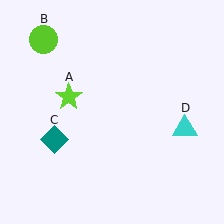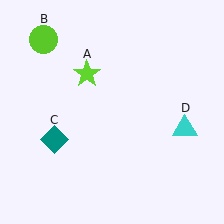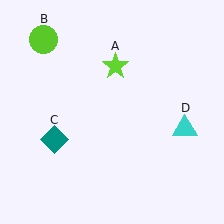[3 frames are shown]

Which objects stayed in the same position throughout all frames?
Lime circle (object B) and teal diamond (object C) and cyan triangle (object D) remained stationary.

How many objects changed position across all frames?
1 object changed position: lime star (object A).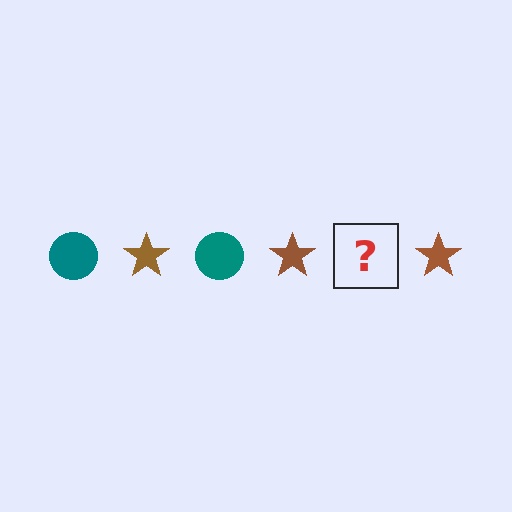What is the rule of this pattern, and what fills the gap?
The rule is that the pattern alternates between teal circle and brown star. The gap should be filled with a teal circle.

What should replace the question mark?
The question mark should be replaced with a teal circle.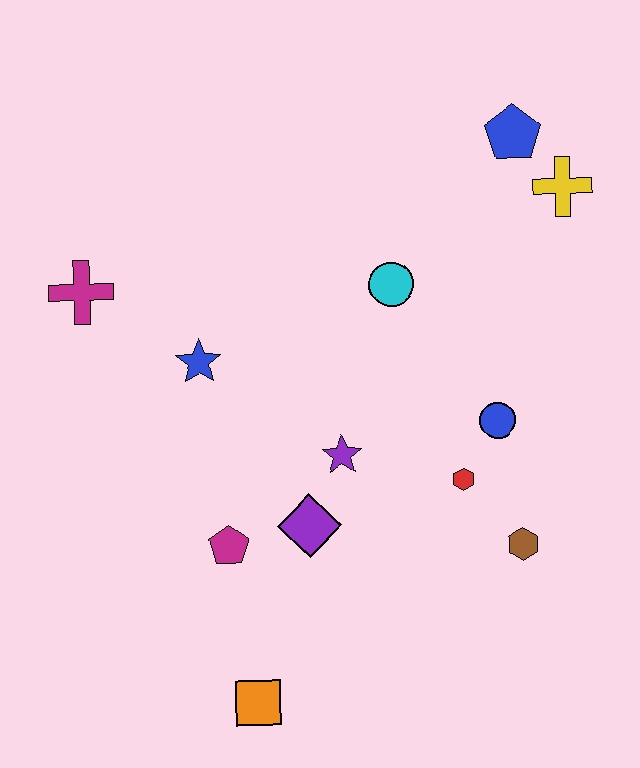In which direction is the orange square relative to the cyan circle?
The orange square is below the cyan circle.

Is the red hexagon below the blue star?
Yes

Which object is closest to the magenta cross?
The blue star is closest to the magenta cross.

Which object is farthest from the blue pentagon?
The orange square is farthest from the blue pentagon.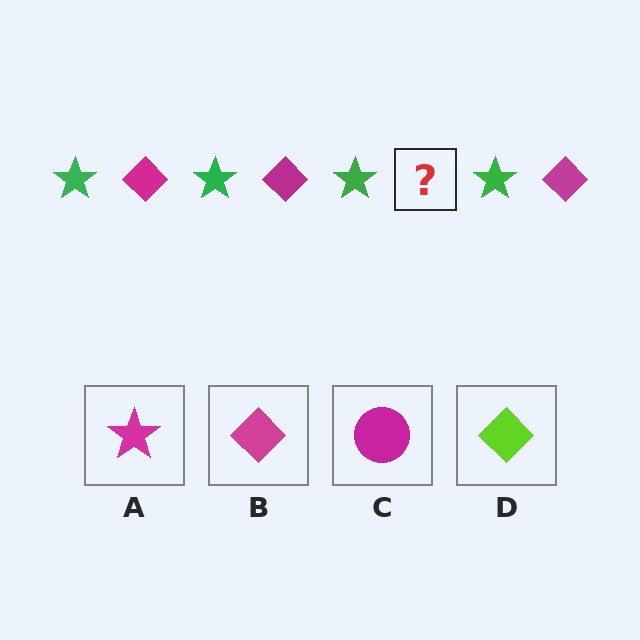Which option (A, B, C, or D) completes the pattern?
B.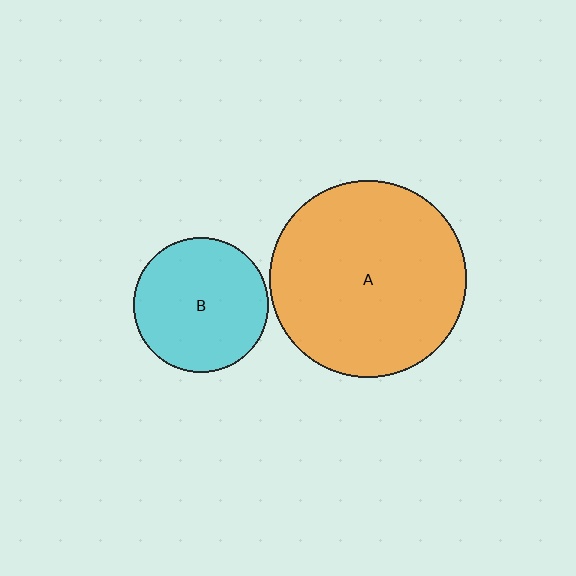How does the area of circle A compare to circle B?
Approximately 2.1 times.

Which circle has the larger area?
Circle A (orange).